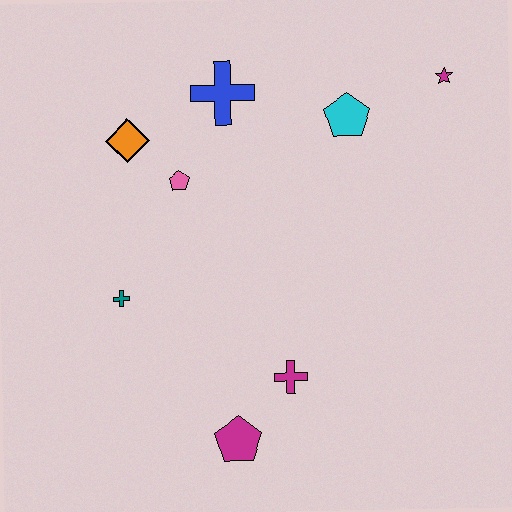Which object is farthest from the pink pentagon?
The magenta star is farthest from the pink pentagon.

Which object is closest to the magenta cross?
The magenta pentagon is closest to the magenta cross.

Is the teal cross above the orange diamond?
No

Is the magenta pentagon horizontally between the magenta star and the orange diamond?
Yes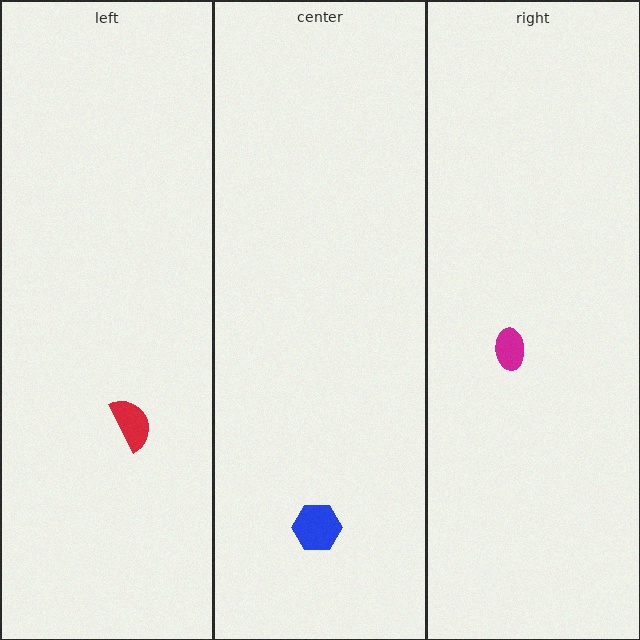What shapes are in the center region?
The blue hexagon.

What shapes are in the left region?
The red semicircle.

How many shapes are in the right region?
1.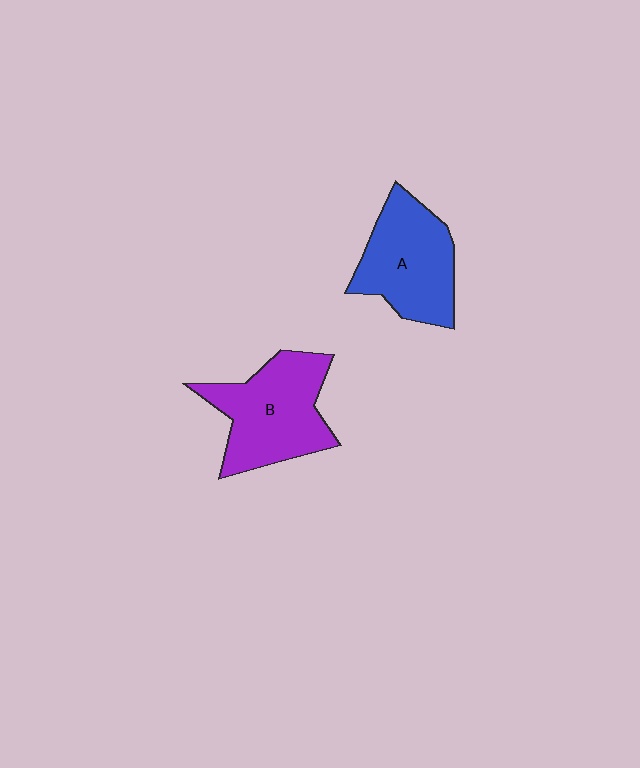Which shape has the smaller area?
Shape A (blue).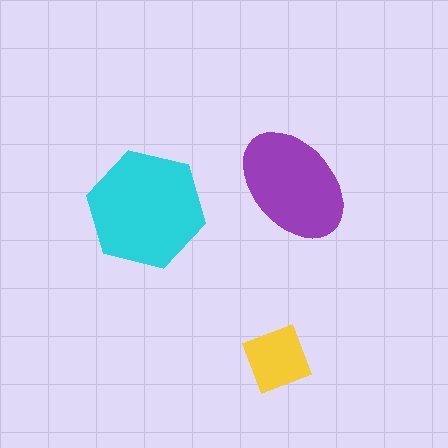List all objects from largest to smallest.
The cyan hexagon, the purple ellipse, the yellow diamond.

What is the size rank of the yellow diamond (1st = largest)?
3rd.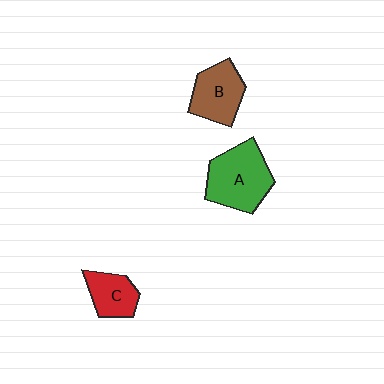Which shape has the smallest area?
Shape C (red).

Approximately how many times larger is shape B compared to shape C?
Approximately 1.3 times.